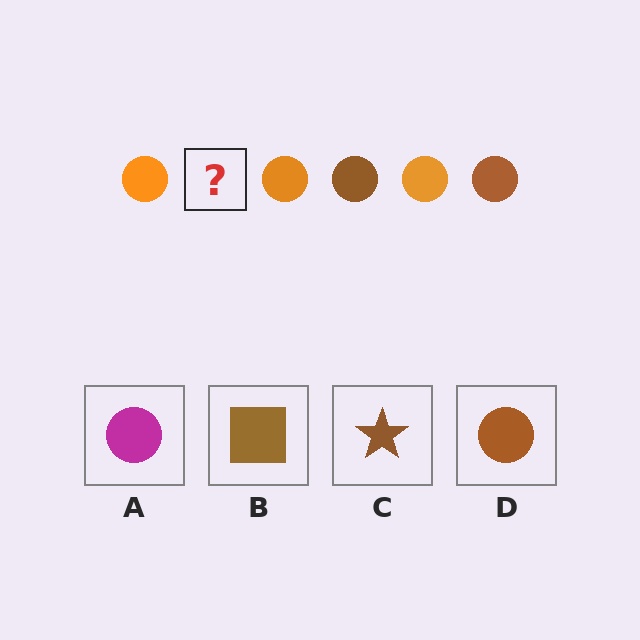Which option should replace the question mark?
Option D.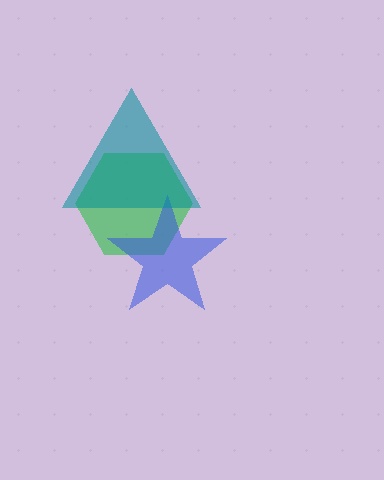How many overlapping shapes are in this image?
There are 3 overlapping shapes in the image.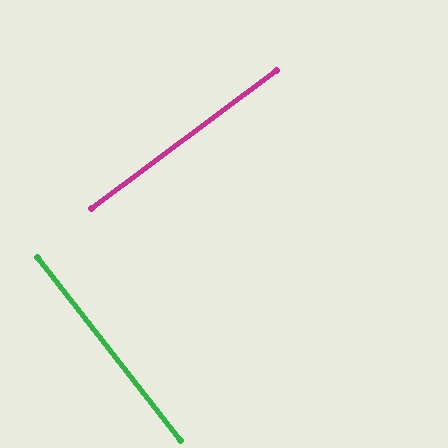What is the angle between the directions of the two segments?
Approximately 89 degrees.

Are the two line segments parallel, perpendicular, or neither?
Perpendicular — they meet at approximately 89°.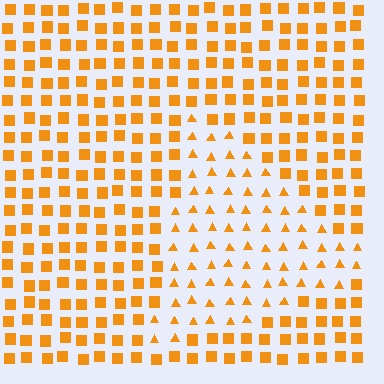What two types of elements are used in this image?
The image uses triangles inside the triangle region and squares outside it.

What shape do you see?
I see a triangle.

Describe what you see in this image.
The image is filled with small orange elements arranged in a uniform grid. A triangle-shaped region contains triangles, while the surrounding area contains squares. The boundary is defined purely by the change in element shape.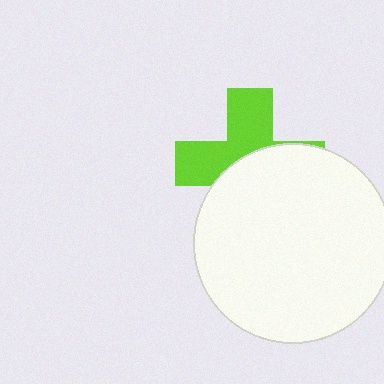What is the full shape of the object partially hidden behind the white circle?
The partially hidden object is a lime cross.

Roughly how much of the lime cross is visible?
About half of it is visible (roughly 47%).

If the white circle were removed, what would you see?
You would see the complete lime cross.